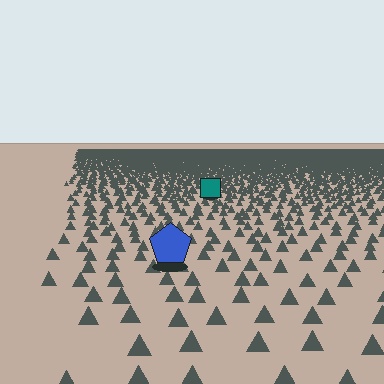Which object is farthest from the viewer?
The teal square is farthest from the viewer. It appears smaller and the ground texture around it is denser.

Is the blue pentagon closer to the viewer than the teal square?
Yes. The blue pentagon is closer — you can tell from the texture gradient: the ground texture is coarser near it.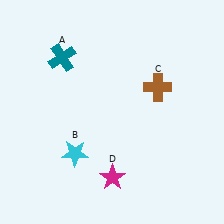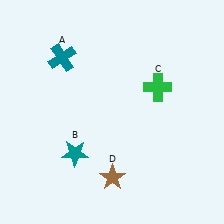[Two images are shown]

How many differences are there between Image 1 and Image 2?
There are 3 differences between the two images.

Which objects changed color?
B changed from cyan to teal. C changed from brown to green. D changed from magenta to brown.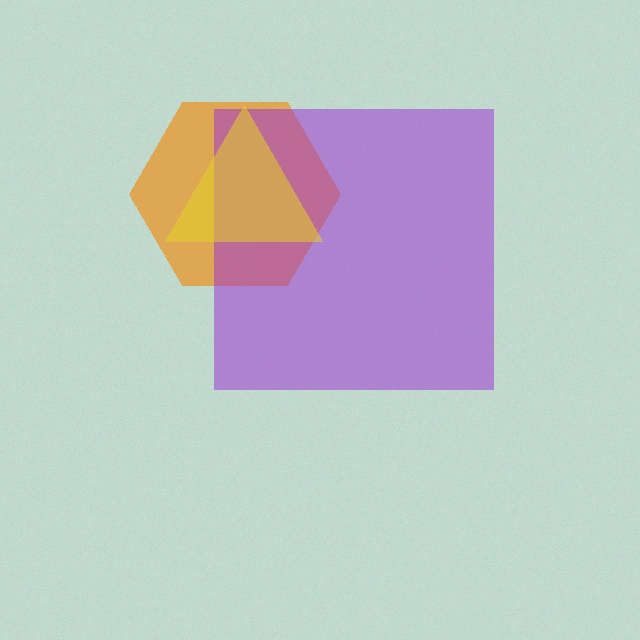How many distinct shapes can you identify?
There are 3 distinct shapes: an orange hexagon, a purple square, a yellow triangle.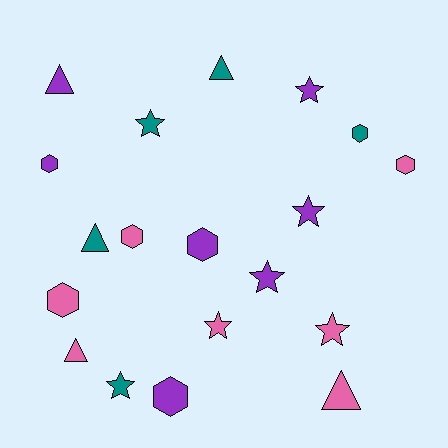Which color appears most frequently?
Pink, with 7 objects.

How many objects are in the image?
There are 19 objects.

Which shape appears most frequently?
Star, with 7 objects.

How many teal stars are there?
There are 2 teal stars.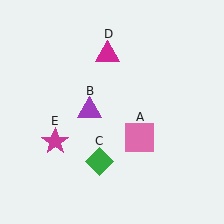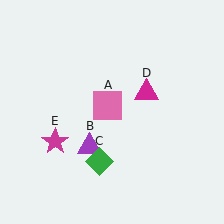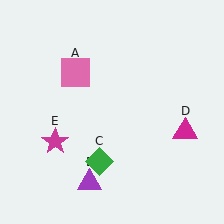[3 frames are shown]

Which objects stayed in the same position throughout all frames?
Green diamond (object C) and magenta star (object E) remained stationary.